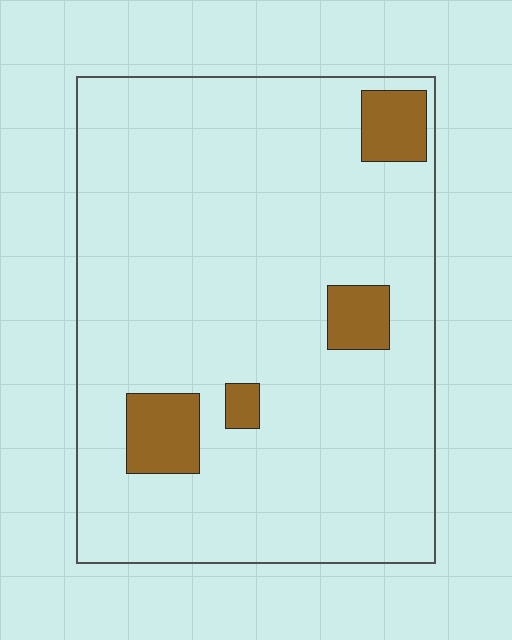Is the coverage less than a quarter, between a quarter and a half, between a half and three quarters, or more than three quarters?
Less than a quarter.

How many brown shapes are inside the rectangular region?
4.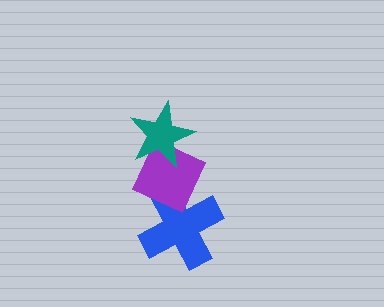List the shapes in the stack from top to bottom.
From top to bottom: the teal star, the purple diamond, the blue cross.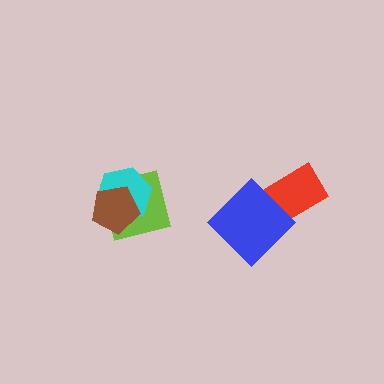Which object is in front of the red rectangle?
The blue diamond is in front of the red rectangle.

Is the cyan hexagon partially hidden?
Yes, it is partially covered by another shape.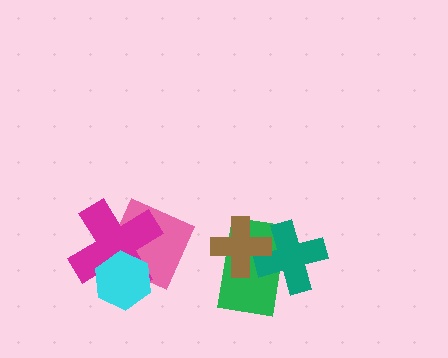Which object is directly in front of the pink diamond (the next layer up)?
The magenta cross is directly in front of the pink diamond.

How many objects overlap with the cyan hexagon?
2 objects overlap with the cyan hexagon.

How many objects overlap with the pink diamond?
2 objects overlap with the pink diamond.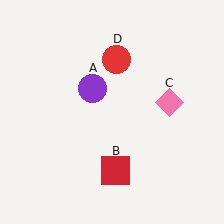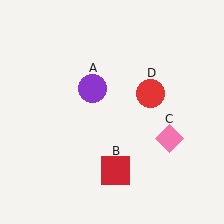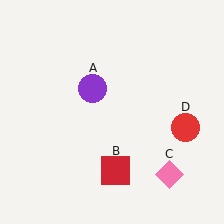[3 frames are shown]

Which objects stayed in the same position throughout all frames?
Purple circle (object A) and red square (object B) remained stationary.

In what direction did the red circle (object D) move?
The red circle (object D) moved down and to the right.